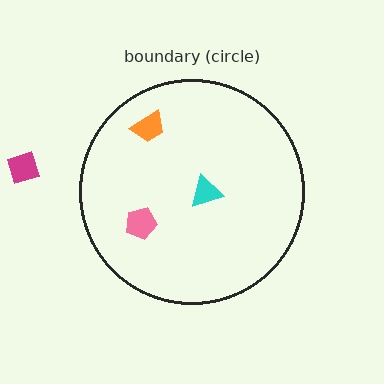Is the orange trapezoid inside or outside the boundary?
Inside.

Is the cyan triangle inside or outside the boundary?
Inside.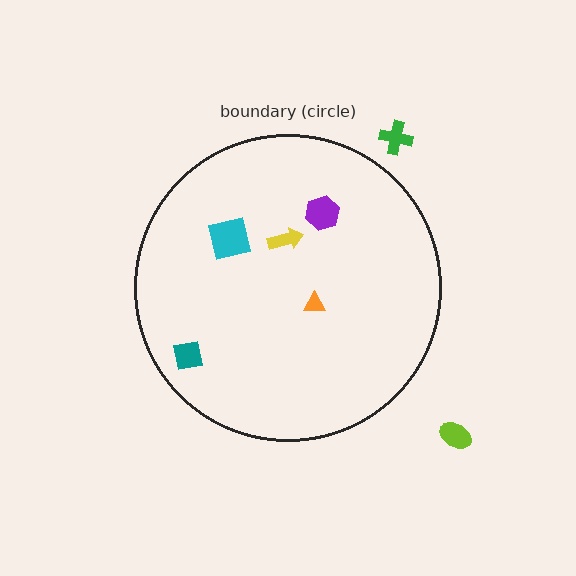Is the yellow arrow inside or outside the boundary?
Inside.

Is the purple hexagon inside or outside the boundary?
Inside.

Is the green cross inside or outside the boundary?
Outside.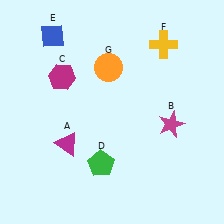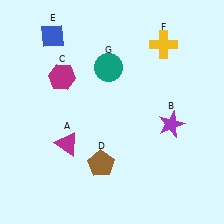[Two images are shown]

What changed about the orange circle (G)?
In Image 1, G is orange. In Image 2, it changed to teal.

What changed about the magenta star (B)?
In Image 1, B is magenta. In Image 2, it changed to purple.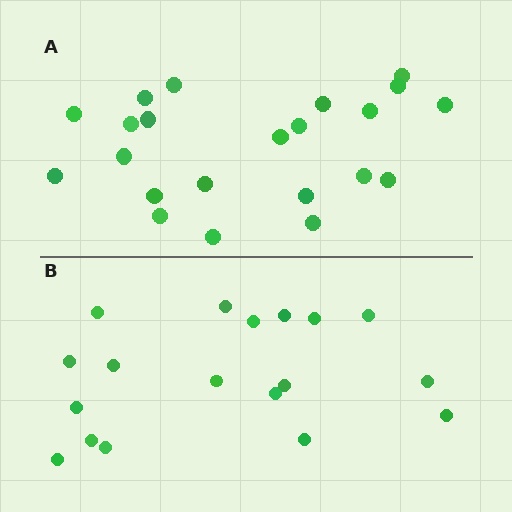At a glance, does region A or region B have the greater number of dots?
Region A (the top region) has more dots.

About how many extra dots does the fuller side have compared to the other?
Region A has about 4 more dots than region B.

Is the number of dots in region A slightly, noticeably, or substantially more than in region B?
Region A has only slightly more — the two regions are fairly close. The ratio is roughly 1.2 to 1.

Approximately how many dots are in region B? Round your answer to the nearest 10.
About 20 dots. (The exact count is 18, which rounds to 20.)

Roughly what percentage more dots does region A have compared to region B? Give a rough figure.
About 20% more.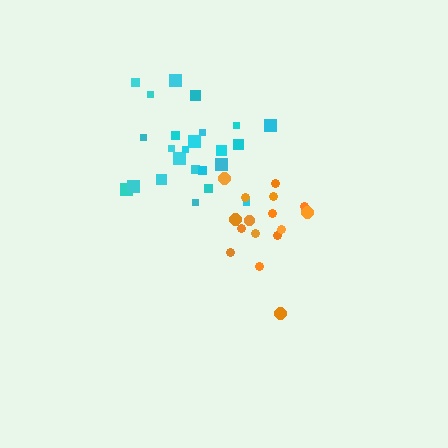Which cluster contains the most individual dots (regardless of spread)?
Cyan (24).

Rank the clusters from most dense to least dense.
orange, cyan.